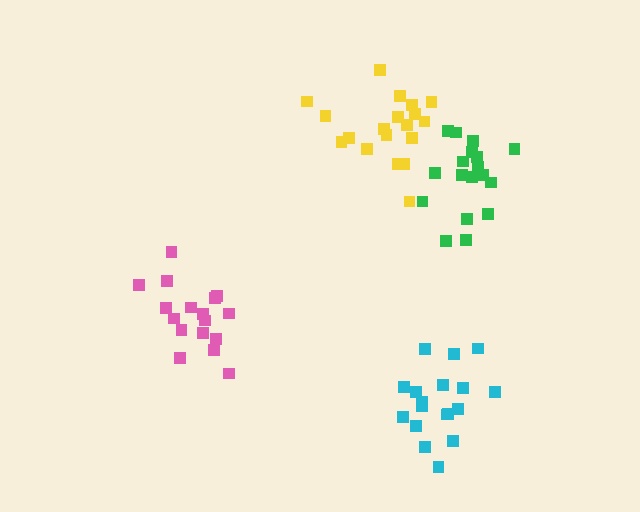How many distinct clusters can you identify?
There are 4 distinct clusters.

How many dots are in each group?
Group 1: 19 dots, Group 2: 18 dots, Group 3: 18 dots, Group 4: 17 dots (72 total).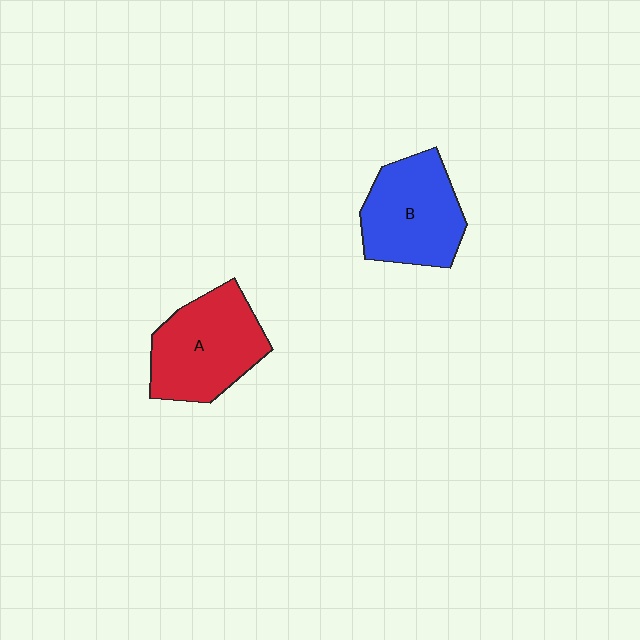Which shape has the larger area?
Shape A (red).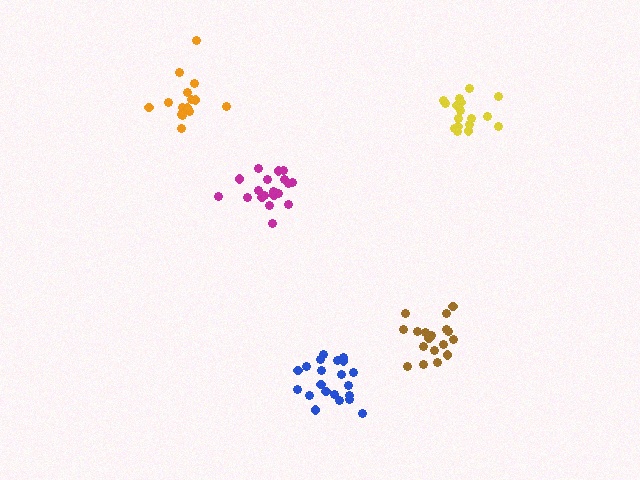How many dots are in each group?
Group 1: 16 dots, Group 2: 19 dots, Group 3: 21 dots, Group 4: 18 dots, Group 5: 17 dots (91 total).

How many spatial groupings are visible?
There are 5 spatial groupings.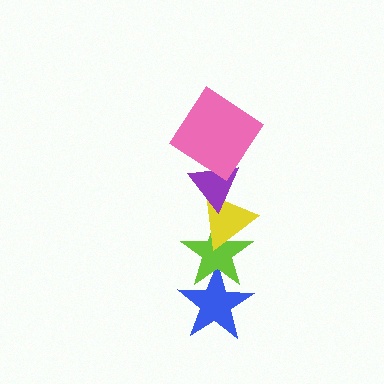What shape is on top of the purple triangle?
The pink diamond is on top of the purple triangle.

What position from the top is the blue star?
The blue star is 5th from the top.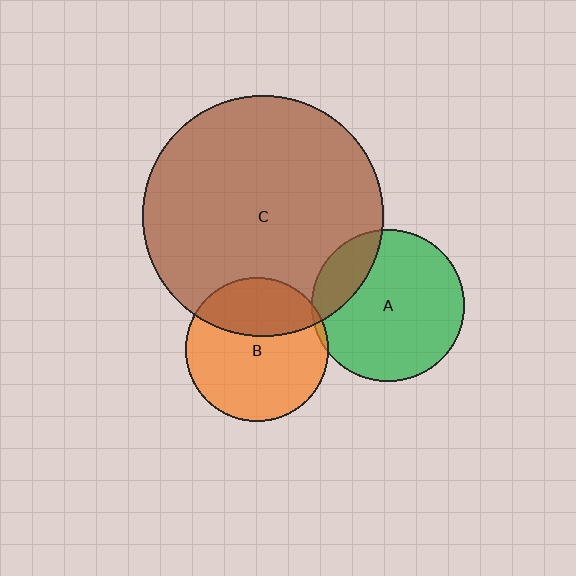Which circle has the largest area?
Circle C (brown).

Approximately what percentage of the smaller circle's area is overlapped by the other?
Approximately 20%.